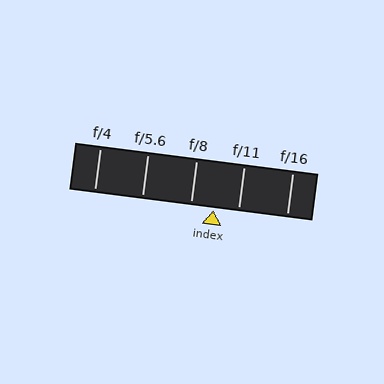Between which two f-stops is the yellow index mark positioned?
The index mark is between f/8 and f/11.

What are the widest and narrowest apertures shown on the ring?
The widest aperture shown is f/4 and the narrowest is f/16.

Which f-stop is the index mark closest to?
The index mark is closest to f/8.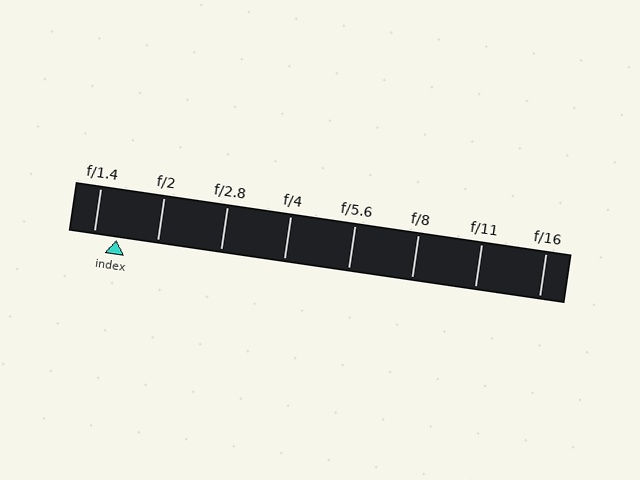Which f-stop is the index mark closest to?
The index mark is closest to f/1.4.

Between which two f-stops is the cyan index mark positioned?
The index mark is between f/1.4 and f/2.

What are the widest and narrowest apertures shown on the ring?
The widest aperture shown is f/1.4 and the narrowest is f/16.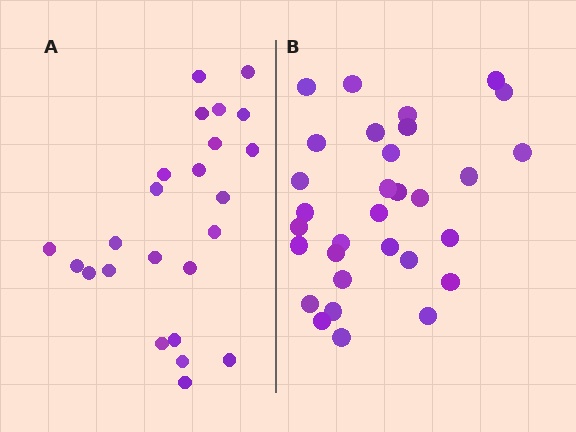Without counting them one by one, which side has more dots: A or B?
Region B (the right region) has more dots.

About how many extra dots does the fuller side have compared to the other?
Region B has roughly 8 or so more dots than region A.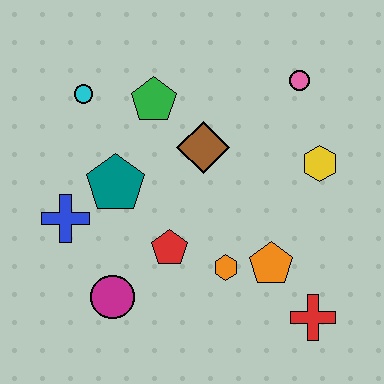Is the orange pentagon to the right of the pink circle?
No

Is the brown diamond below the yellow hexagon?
No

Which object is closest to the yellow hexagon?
The pink circle is closest to the yellow hexagon.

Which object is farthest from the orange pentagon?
The cyan circle is farthest from the orange pentagon.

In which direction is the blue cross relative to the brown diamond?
The blue cross is to the left of the brown diamond.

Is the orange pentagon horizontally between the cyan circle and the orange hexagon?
No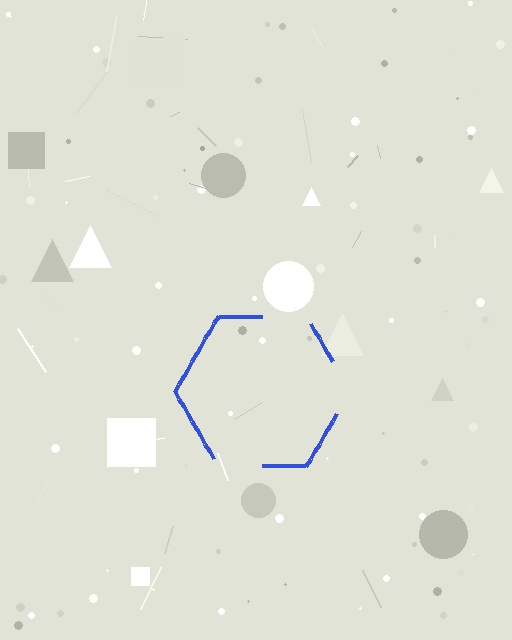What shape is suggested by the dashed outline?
The dashed outline suggests a hexagon.